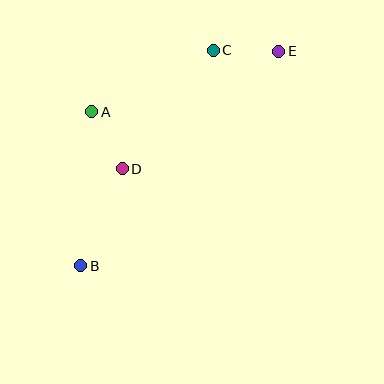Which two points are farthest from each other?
Points B and E are farthest from each other.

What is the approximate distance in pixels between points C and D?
The distance between C and D is approximately 149 pixels.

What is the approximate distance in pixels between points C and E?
The distance between C and E is approximately 66 pixels.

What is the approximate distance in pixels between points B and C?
The distance between B and C is approximately 252 pixels.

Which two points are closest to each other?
Points A and D are closest to each other.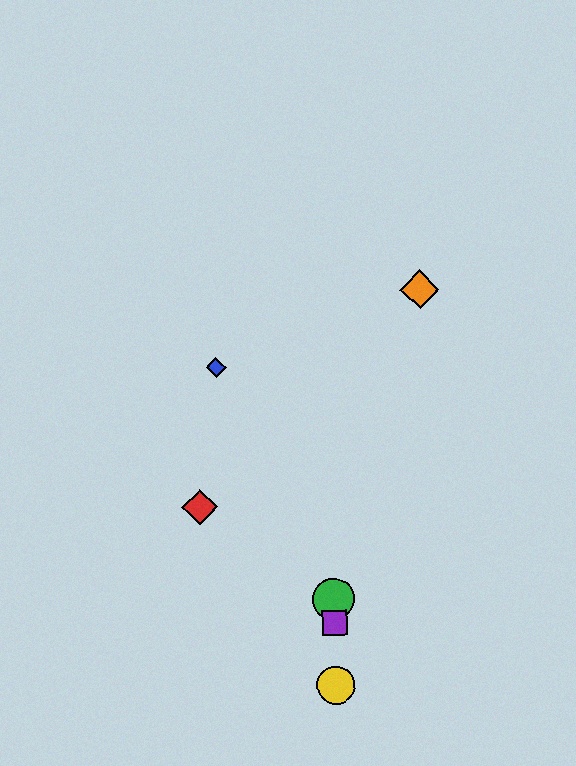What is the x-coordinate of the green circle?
The green circle is at x≈334.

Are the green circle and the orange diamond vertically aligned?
No, the green circle is at x≈334 and the orange diamond is at x≈420.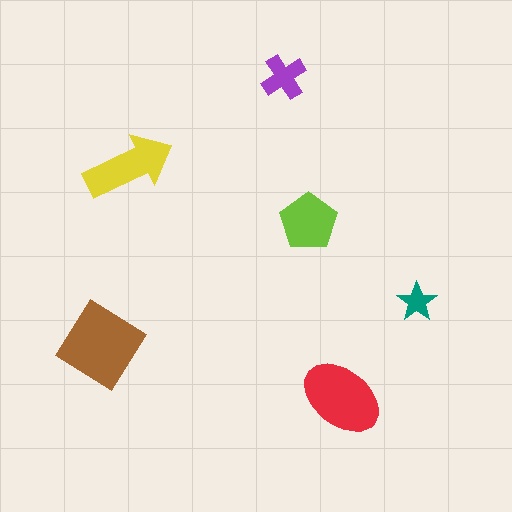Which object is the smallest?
The teal star.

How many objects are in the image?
There are 6 objects in the image.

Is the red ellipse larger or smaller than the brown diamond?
Smaller.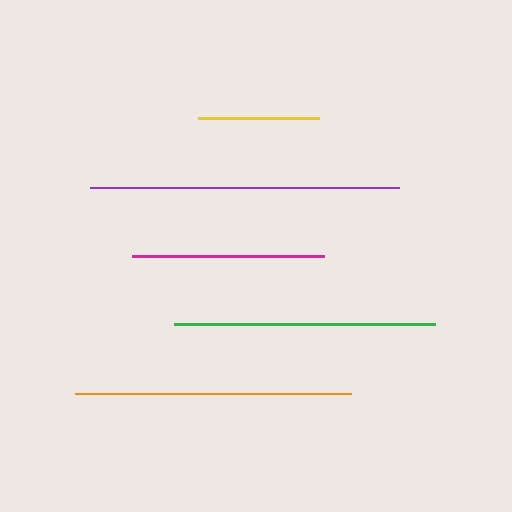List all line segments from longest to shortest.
From longest to shortest: purple, orange, green, magenta, yellow.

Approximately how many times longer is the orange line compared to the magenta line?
The orange line is approximately 1.4 times the length of the magenta line.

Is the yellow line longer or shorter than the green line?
The green line is longer than the yellow line.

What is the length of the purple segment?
The purple segment is approximately 309 pixels long.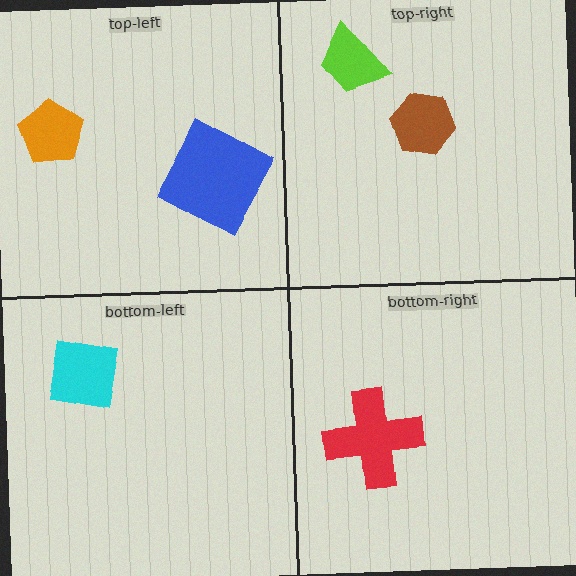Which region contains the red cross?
The bottom-right region.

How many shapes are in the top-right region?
2.